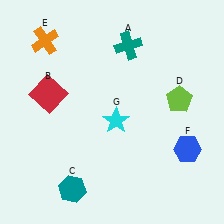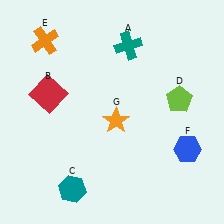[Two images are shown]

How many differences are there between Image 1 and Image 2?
There is 1 difference between the two images.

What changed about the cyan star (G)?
In Image 1, G is cyan. In Image 2, it changed to orange.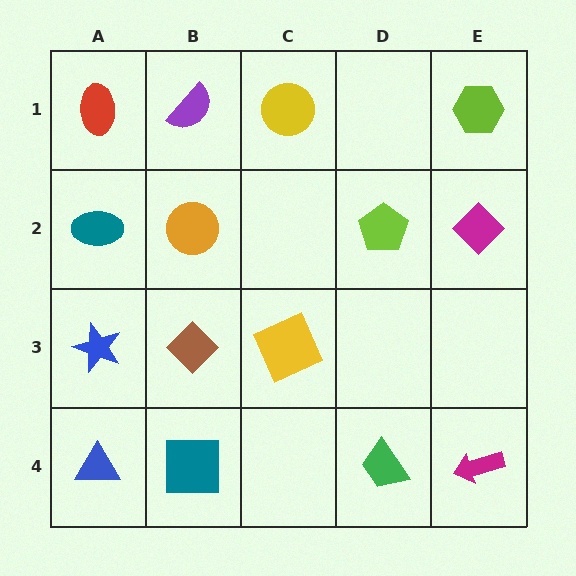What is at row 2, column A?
A teal ellipse.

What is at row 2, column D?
A lime pentagon.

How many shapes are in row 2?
4 shapes.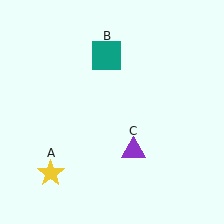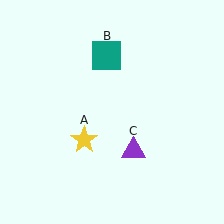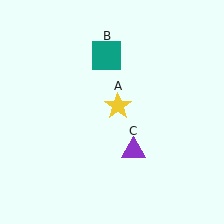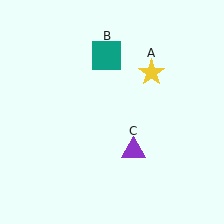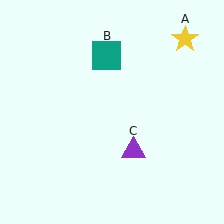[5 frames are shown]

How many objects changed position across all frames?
1 object changed position: yellow star (object A).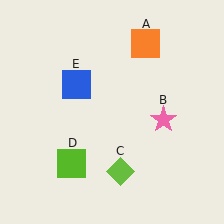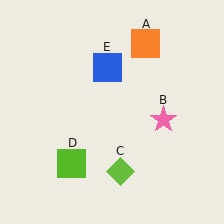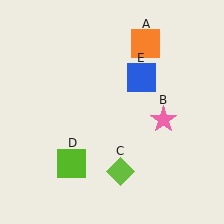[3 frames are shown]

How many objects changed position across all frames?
1 object changed position: blue square (object E).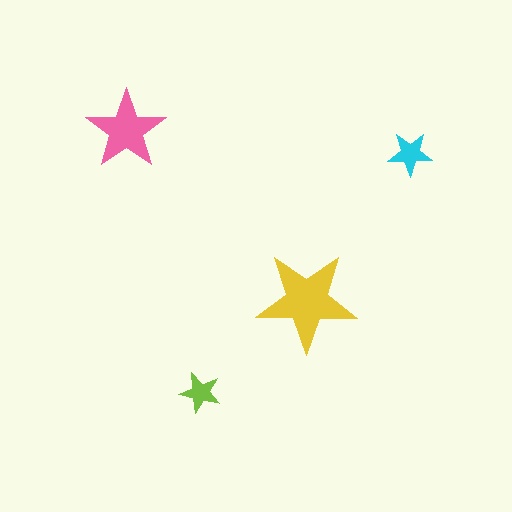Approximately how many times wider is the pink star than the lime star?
About 2 times wider.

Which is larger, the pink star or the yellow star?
The yellow one.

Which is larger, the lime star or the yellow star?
The yellow one.